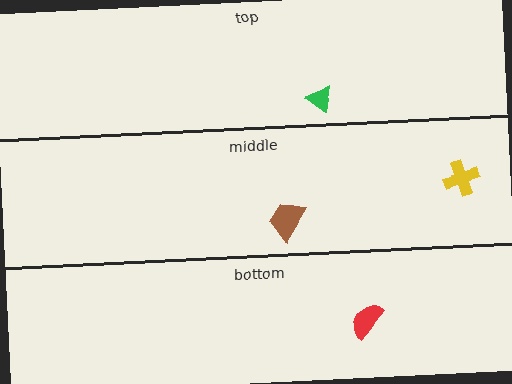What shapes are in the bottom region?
The red semicircle.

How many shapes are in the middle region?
2.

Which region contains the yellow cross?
The middle region.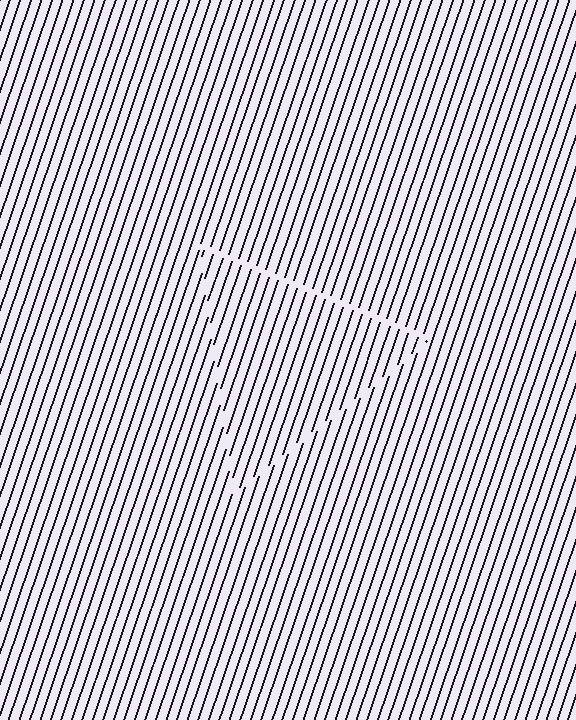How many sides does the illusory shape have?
3 sides — the line-ends trace a triangle.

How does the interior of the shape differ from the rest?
The interior of the shape contains the same grating, shifted by half a period — the contour is defined by the phase discontinuity where line-ends from the inner and outer gratings abut.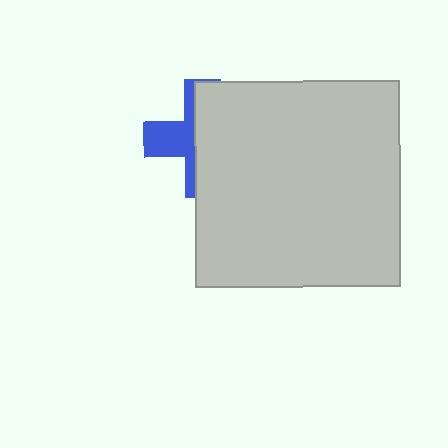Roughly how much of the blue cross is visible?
A small part of it is visible (roughly 38%).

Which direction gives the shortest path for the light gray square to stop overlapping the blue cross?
Moving right gives the shortest separation.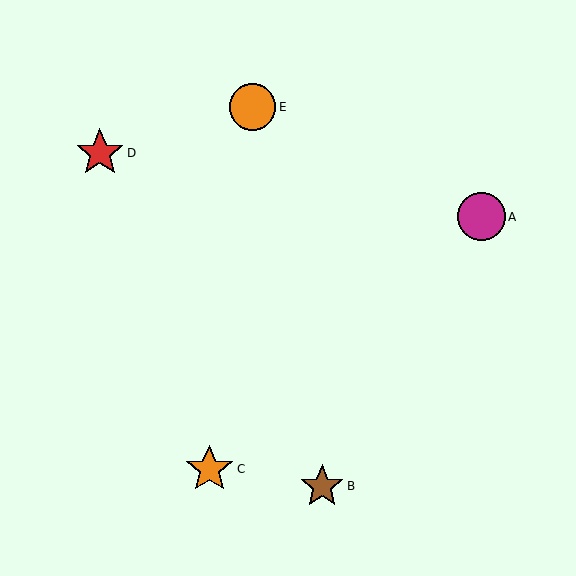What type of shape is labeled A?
Shape A is a magenta circle.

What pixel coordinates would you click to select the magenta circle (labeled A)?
Click at (481, 217) to select the magenta circle A.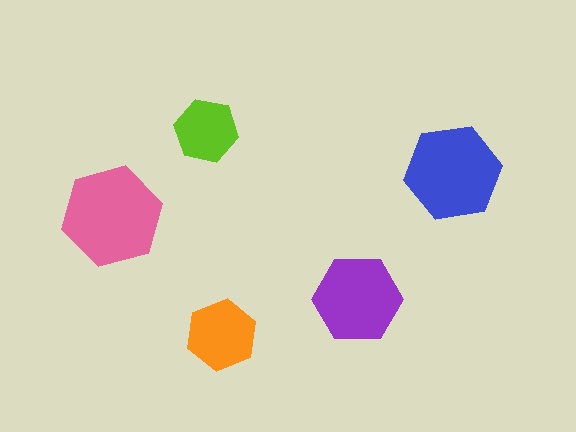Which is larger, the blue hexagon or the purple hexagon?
The blue one.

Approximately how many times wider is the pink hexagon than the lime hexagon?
About 1.5 times wider.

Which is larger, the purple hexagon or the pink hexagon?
The pink one.